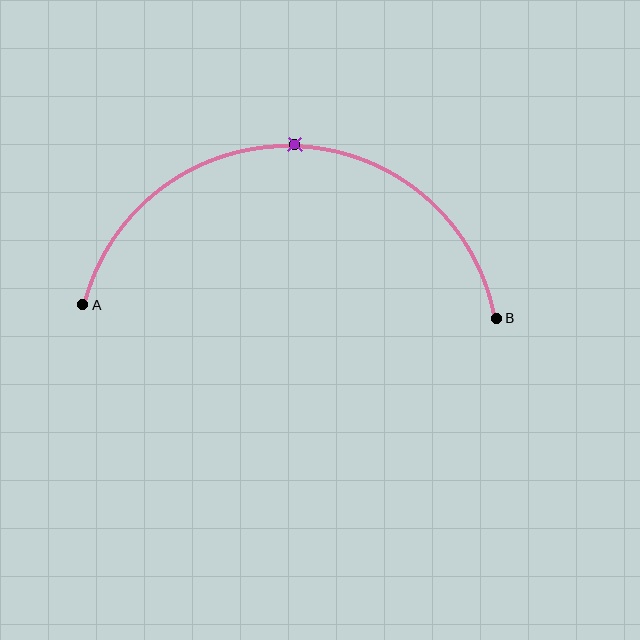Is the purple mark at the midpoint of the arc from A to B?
Yes. The purple mark lies on the arc at equal arc-length from both A and B — it is the arc midpoint.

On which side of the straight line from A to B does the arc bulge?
The arc bulges above the straight line connecting A and B.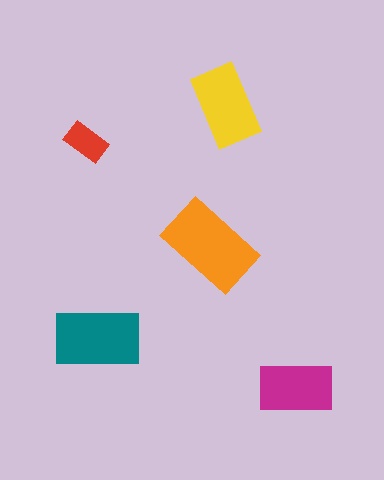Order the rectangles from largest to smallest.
the orange one, the teal one, the yellow one, the magenta one, the red one.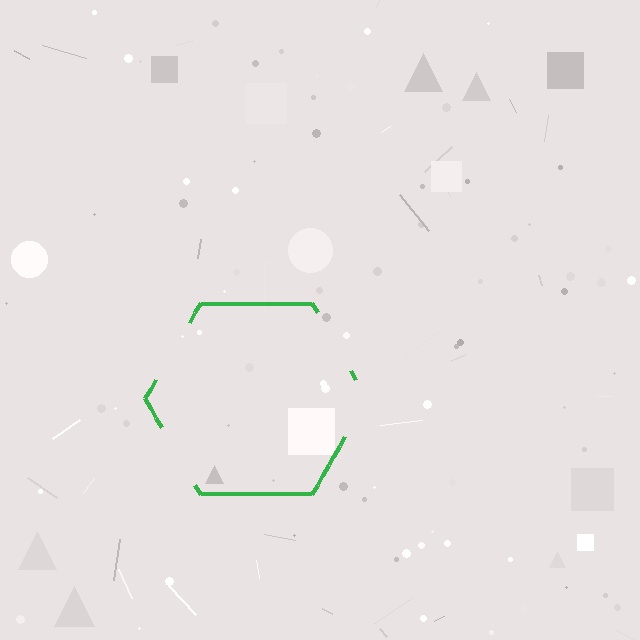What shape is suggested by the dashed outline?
The dashed outline suggests a hexagon.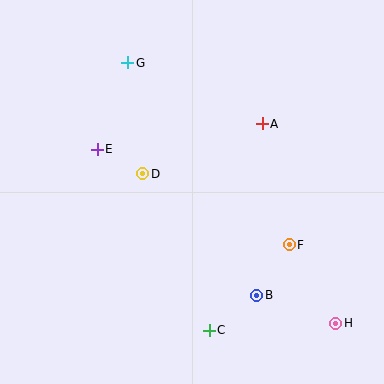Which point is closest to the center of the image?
Point D at (143, 174) is closest to the center.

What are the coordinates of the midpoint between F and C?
The midpoint between F and C is at (249, 287).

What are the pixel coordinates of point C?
Point C is at (209, 330).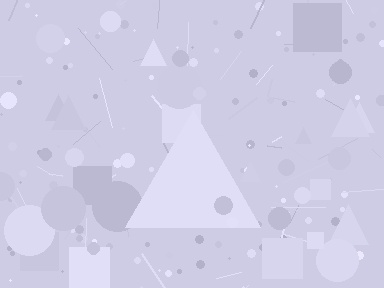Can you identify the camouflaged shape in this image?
The camouflaged shape is a triangle.